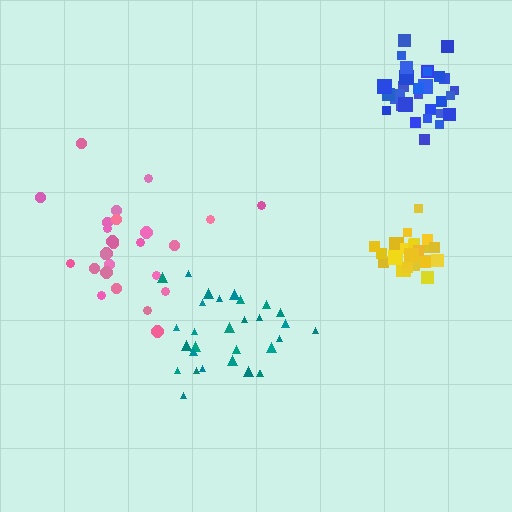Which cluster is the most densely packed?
Yellow.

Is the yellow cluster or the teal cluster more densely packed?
Yellow.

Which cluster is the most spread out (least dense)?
Pink.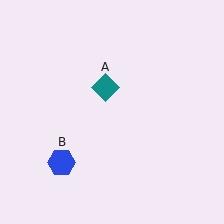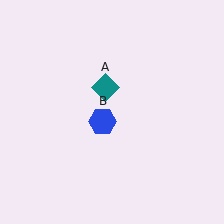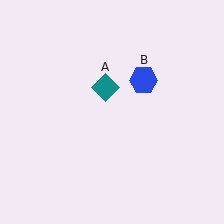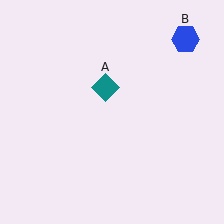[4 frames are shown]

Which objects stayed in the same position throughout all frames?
Teal diamond (object A) remained stationary.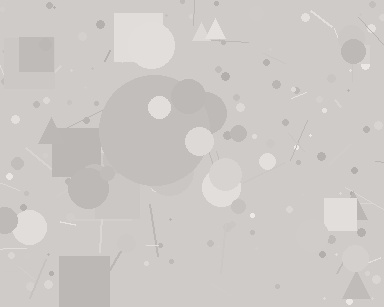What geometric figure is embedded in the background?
A circle is embedded in the background.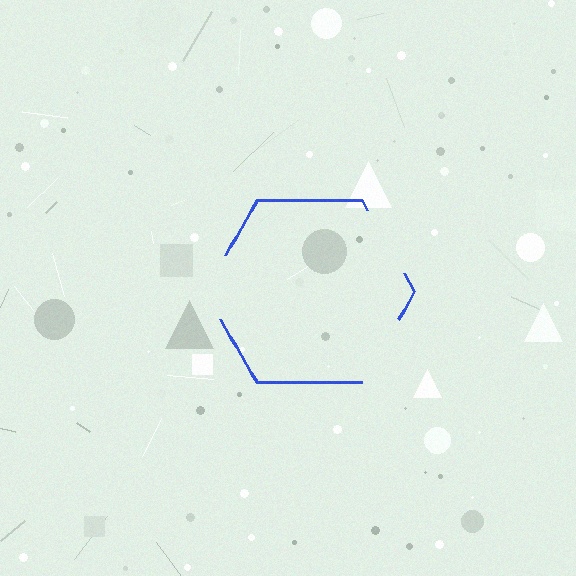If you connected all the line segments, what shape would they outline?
They would outline a hexagon.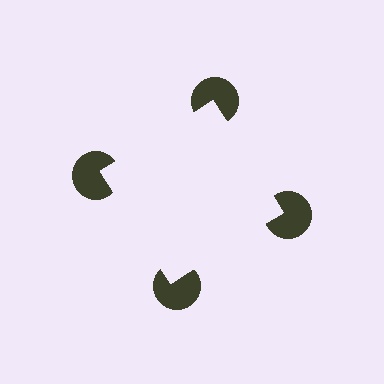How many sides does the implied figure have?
4 sides.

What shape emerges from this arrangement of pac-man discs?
An illusory square — its edges are inferred from the aligned wedge cuts in the pac-man discs, not physically drawn.